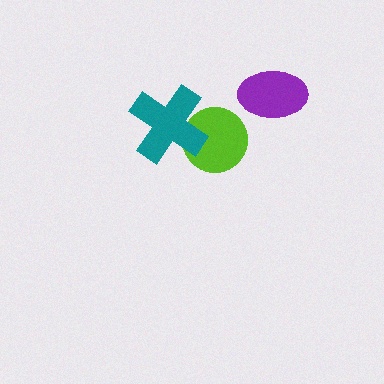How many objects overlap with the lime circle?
1 object overlaps with the lime circle.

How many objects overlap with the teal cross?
1 object overlaps with the teal cross.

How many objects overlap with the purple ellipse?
0 objects overlap with the purple ellipse.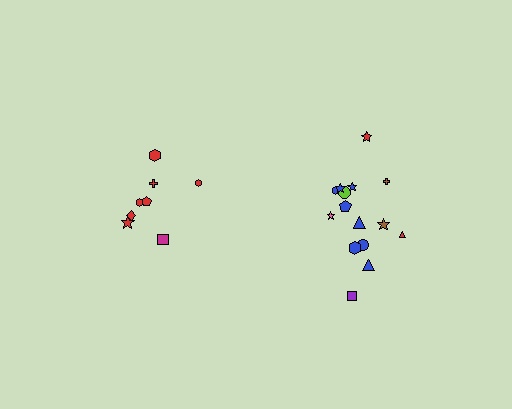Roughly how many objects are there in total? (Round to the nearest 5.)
Roughly 25 objects in total.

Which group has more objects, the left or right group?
The right group.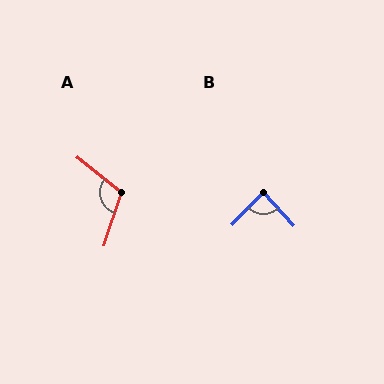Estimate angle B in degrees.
Approximately 87 degrees.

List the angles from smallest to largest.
B (87°), A (110°).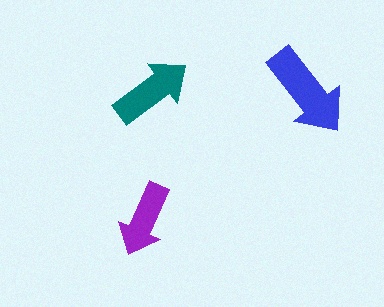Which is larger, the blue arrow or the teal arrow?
The blue one.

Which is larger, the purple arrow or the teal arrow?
The teal one.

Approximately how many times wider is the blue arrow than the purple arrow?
About 1.5 times wider.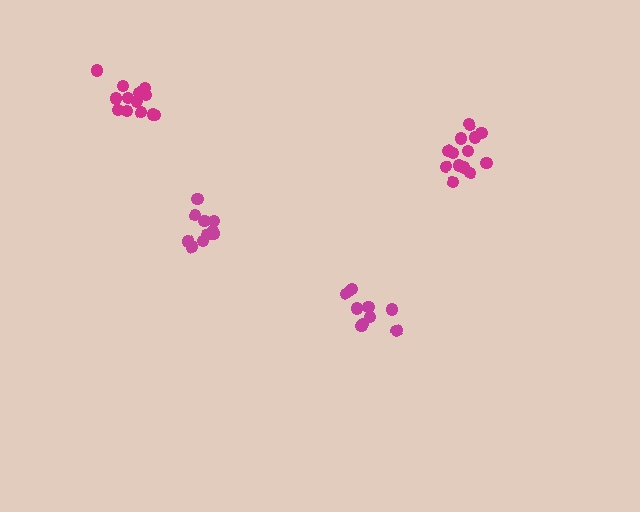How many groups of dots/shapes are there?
There are 4 groups.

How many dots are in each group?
Group 1: 10 dots, Group 2: 14 dots, Group 3: 11 dots, Group 4: 13 dots (48 total).